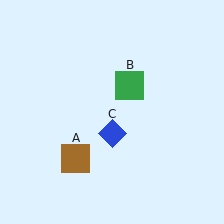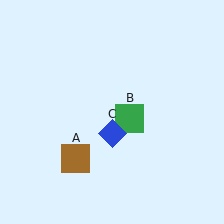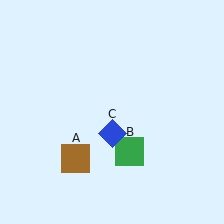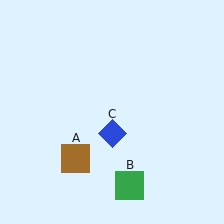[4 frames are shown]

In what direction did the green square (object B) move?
The green square (object B) moved down.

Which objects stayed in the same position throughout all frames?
Brown square (object A) and blue diamond (object C) remained stationary.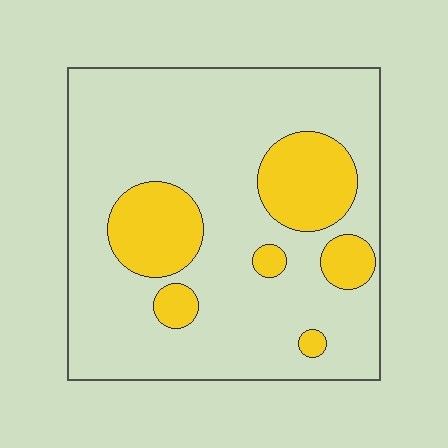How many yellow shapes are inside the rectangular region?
6.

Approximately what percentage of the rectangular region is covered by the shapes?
Approximately 20%.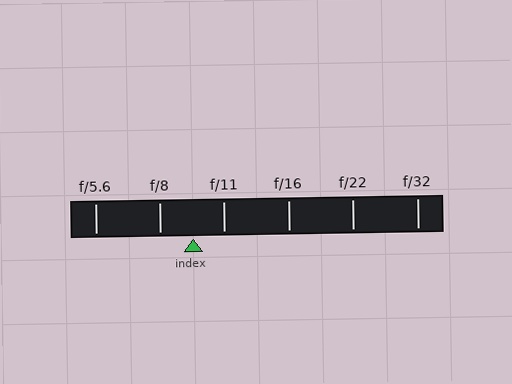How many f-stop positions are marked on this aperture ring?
There are 6 f-stop positions marked.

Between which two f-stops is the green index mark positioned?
The index mark is between f/8 and f/11.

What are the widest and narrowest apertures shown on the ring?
The widest aperture shown is f/5.6 and the narrowest is f/32.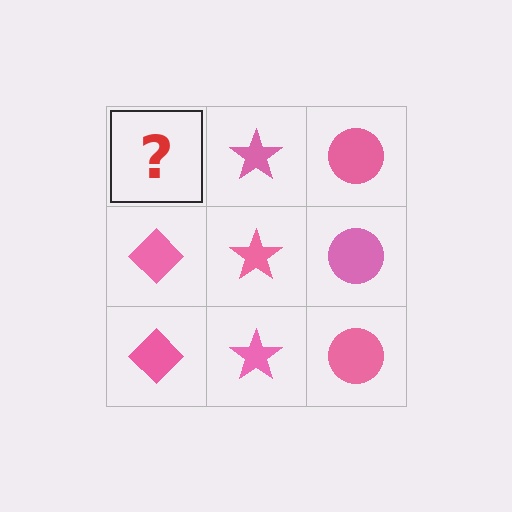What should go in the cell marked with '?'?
The missing cell should contain a pink diamond.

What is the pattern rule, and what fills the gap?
The rule is that each column has a consistent shape. The gap should be filled with a pink diamond.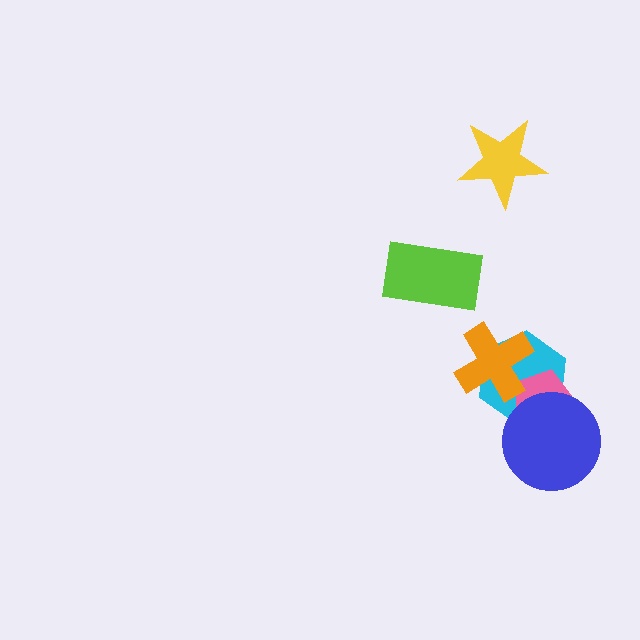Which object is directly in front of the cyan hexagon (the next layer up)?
The pink pentagon is directly in front of the cyan hexagon.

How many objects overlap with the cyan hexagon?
3 objects overlap with the cyan hexagon.